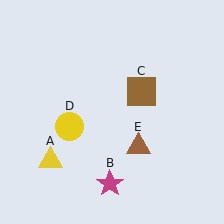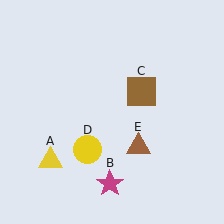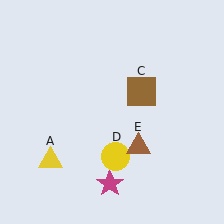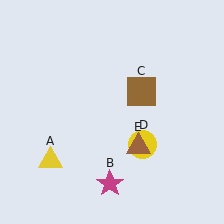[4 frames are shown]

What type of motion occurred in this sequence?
The yellow circle (object D) rotated counterclockwise around the center of the scene.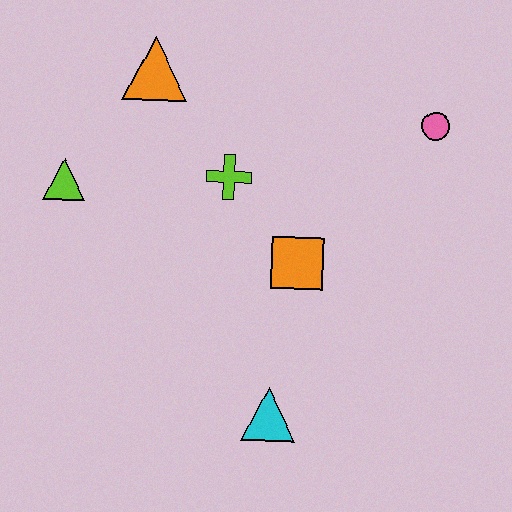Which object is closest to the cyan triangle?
The orange square is closest to the cyan triangle.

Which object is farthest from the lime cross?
The cyan triangle is farthest from the lime cross.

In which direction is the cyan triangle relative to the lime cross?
The cyan triangle is below the lime cross.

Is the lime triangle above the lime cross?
No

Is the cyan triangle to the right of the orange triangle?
Yes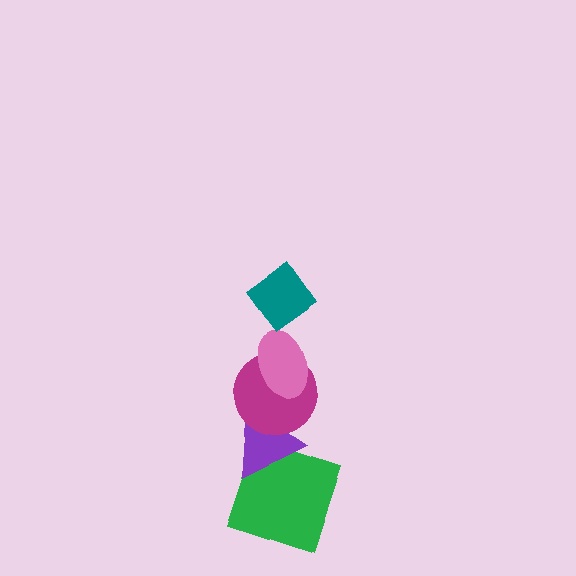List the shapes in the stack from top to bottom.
From top to bottom: the teal diamond, the pink ellipse, the magenta circle, the purple triangle, the green square.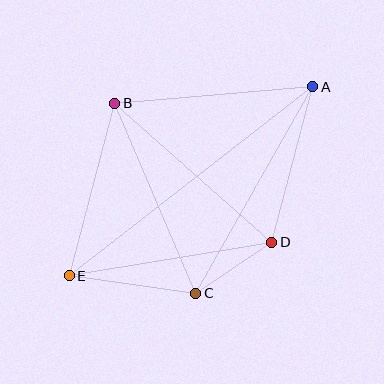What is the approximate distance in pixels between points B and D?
The distance between B and D is approximately 210 pixels.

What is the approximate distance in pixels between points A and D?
The distance between A and D is approximately 161 pixels.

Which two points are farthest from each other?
Points A and E are farthest from each other.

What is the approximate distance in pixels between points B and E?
The distance between B and E is approximately 178 pixels.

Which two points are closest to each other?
Points C and D are closest to each other.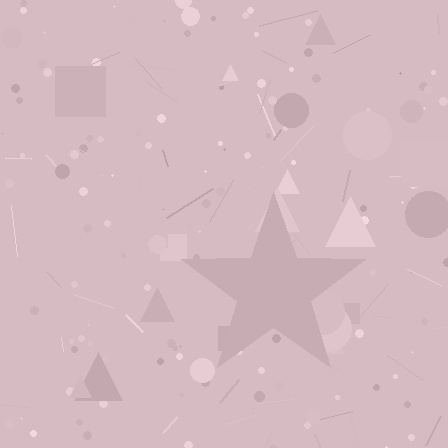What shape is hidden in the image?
A star is hidden in the image.